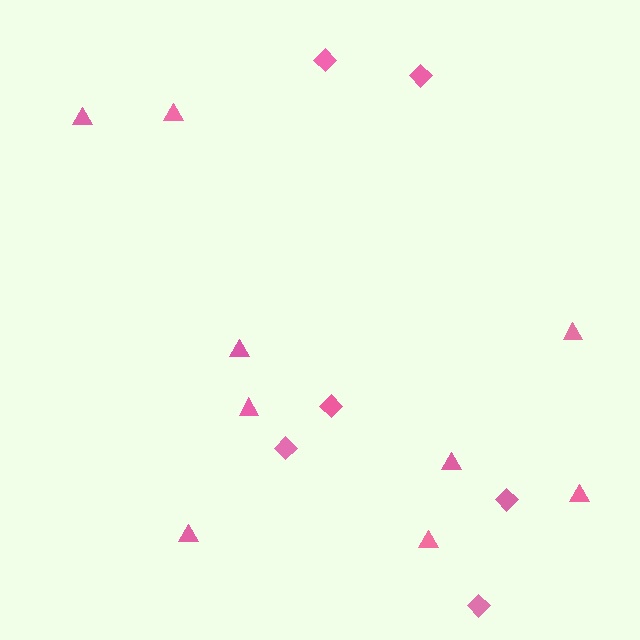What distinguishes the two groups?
There are 2 groups: one group of triangles (9) and one group of diamonds (6).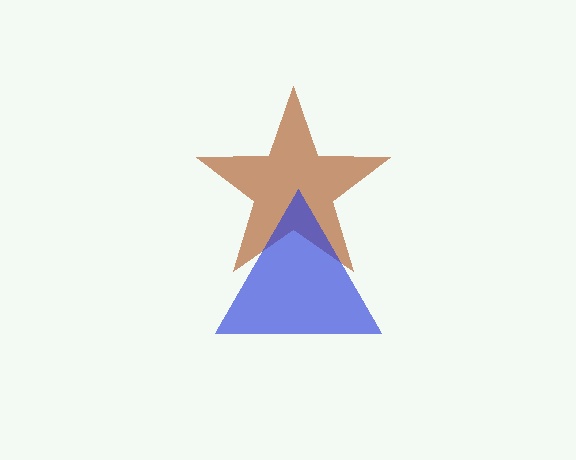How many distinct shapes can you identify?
There are 2 distinct shapes: a brown star, a blue triangle.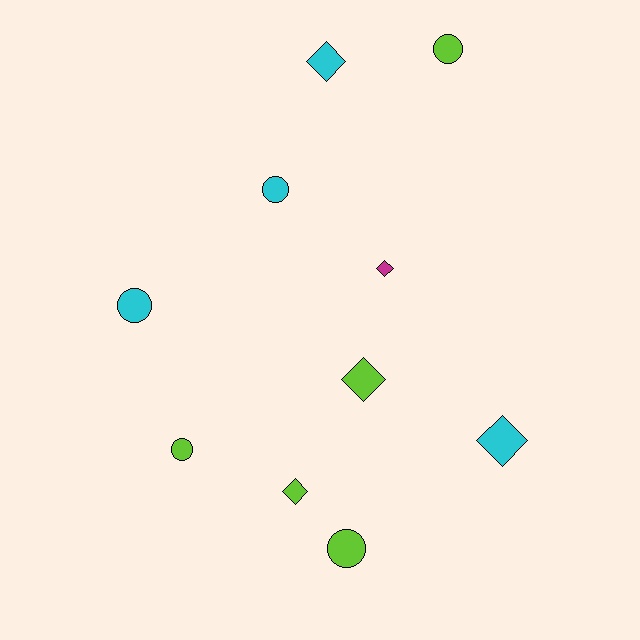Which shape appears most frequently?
Circle, with 5 objects.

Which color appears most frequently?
Lime, with 5 objects.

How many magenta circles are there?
There are no magenta circles.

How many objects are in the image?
There are 10 objects.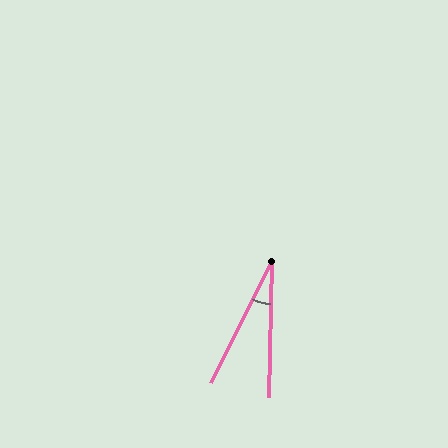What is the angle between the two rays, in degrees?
Approximately 25 degrees.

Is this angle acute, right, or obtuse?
It is acute.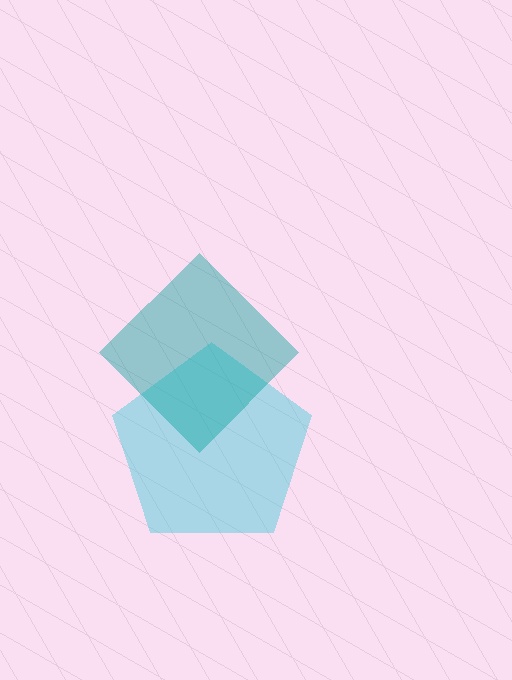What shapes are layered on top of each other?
The layered shapes are: a cyan pentagon, a teal diamond.